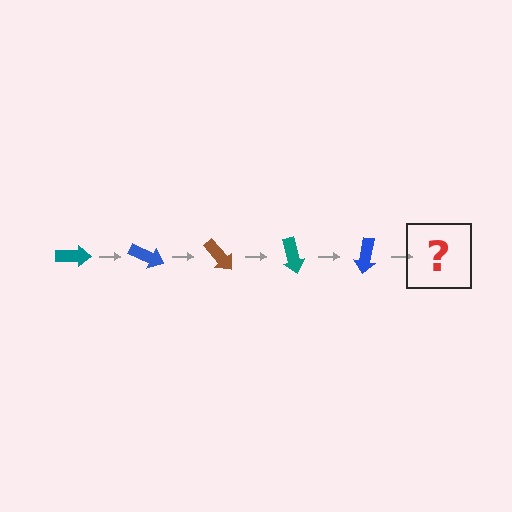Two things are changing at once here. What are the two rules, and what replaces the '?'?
The two rules are that it rotates 25 degrees each step and the color cycles through teal, blue, and brown. The '?' should be a brown arrow, rotated 125 degrees from the start.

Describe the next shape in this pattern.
It should be a brown arrow, rotated 125 degrees from the start.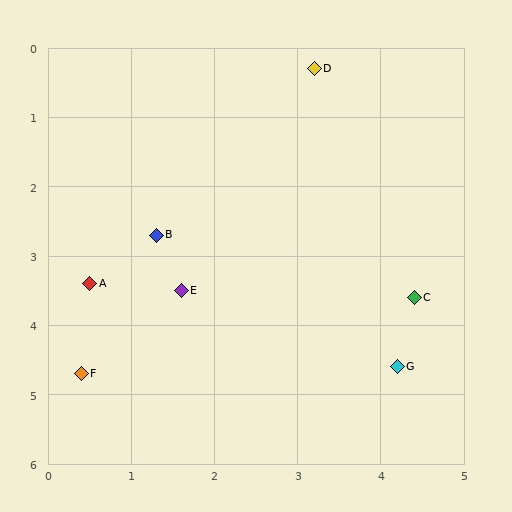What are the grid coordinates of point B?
Point B is at approximately (1.3, 2.7).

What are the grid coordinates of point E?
Point E is at approximately (1.6, 3.5).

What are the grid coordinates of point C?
Point C is at approximately (4.4, 3.6).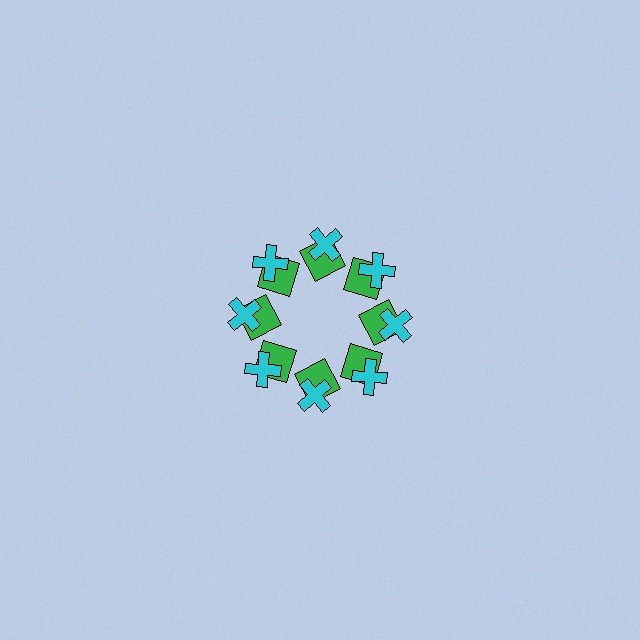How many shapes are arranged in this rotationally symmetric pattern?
There are 16 shapes, arranged in 8 groups of 2.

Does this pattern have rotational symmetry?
Yes, this pattern has 8-fold rotational symmetry. It looks the same after rotating 45 degrees around the center.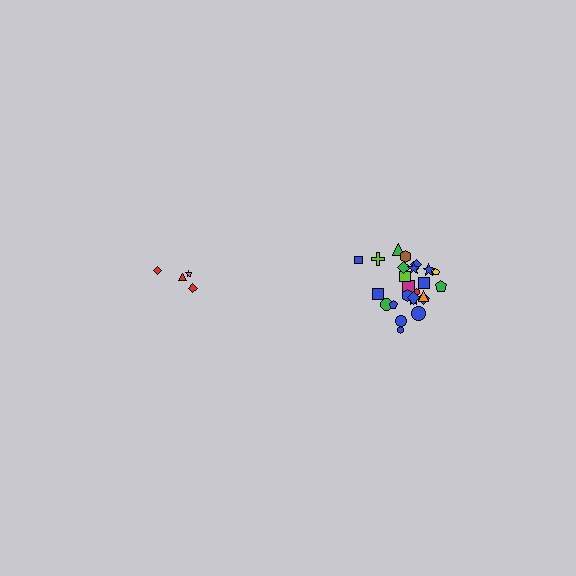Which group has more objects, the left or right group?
The right group.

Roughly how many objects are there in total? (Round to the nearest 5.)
Roughly 30 objects in total.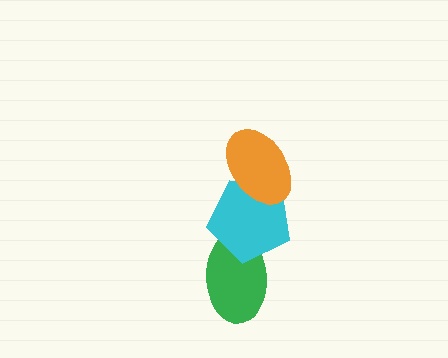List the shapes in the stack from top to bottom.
From top to bottom: the orange ellipse, the cyan pentagon, the green ellipse.